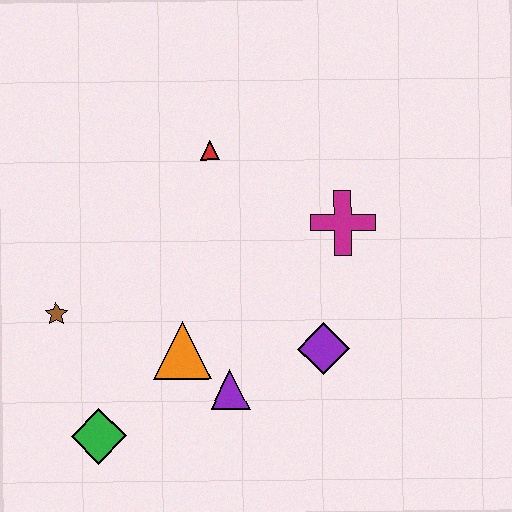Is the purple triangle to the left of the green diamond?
No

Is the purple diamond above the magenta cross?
No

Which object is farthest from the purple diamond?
The brown star is farthest from the purple diamond.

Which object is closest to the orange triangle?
The purple triangle is closest to the orange triangle.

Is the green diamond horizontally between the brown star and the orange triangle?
Yes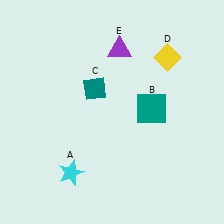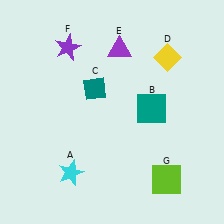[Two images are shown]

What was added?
A purple star (F), a lime square (G) were added in Image 2.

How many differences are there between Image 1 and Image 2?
There are 2 differences between the two images.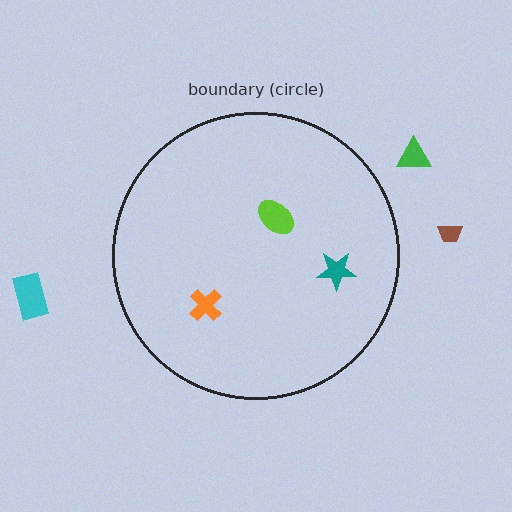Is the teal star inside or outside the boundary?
Inside.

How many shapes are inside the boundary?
3 inside, 3 outside.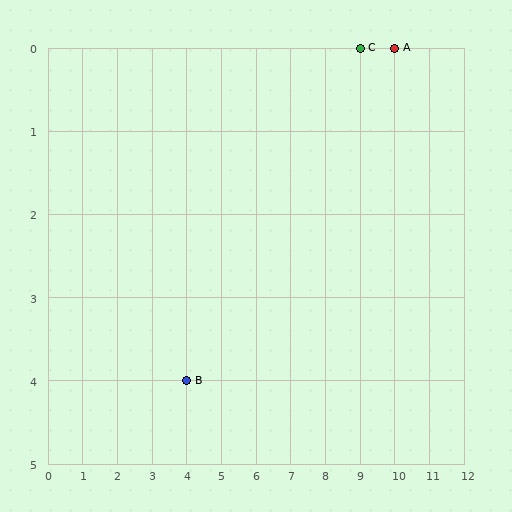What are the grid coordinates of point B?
Point B is at grid coordinates (4, 4).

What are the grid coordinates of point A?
Point A is at grid coordinates (10, 0).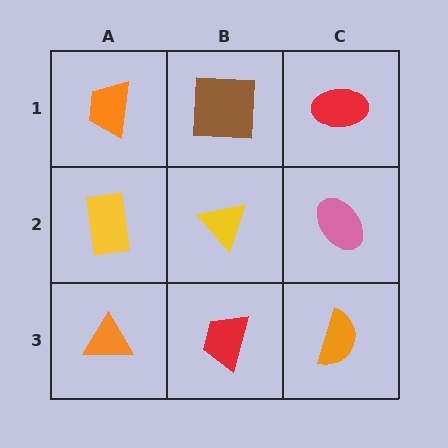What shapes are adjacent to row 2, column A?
An orange trapezoid (row 1, column A), an orange triangle (row 3, column A), a yellow triangle (row 2, column B).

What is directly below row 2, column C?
An orange semicircle.